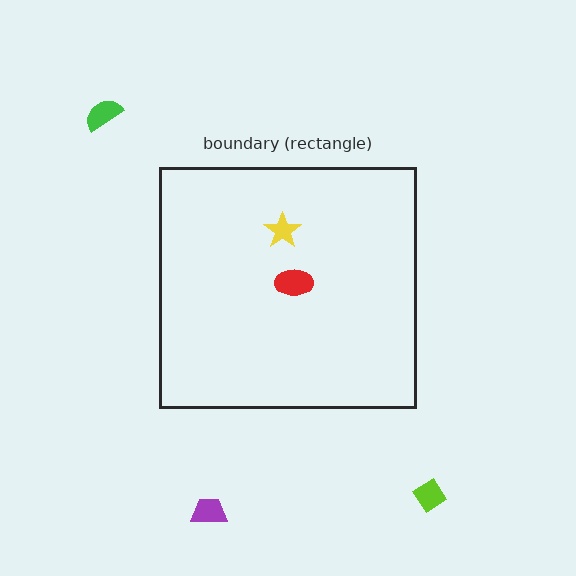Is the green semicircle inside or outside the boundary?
Outside.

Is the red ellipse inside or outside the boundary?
Inside.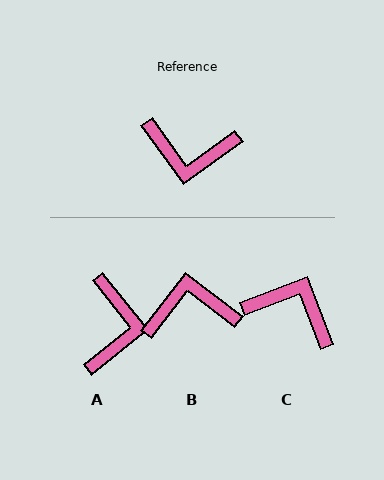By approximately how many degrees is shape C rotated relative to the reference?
Approximately 165 degrees counter-clockwise.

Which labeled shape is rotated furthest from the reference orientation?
C, about 165 degrees away.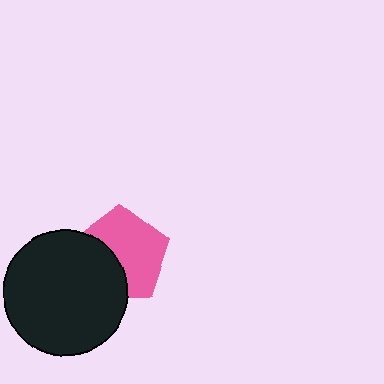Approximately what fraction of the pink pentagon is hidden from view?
Roughly 38% of the pink pentagon is hidden behind the black circle.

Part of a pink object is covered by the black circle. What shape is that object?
It is a pentagon.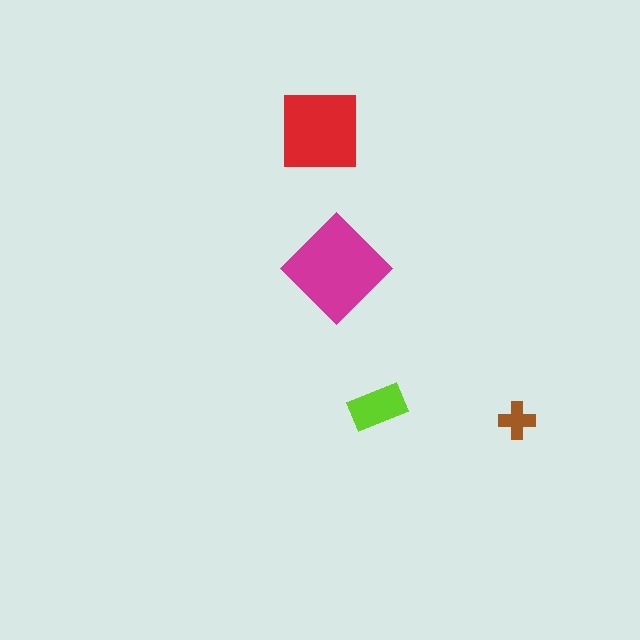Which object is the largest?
The magenta diamond.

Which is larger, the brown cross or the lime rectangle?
The lime rectangle.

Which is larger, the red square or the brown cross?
The red square.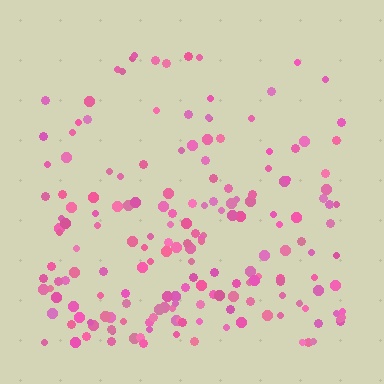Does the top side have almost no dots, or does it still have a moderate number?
Still a moderate number, just noticeably fewer than the bottom.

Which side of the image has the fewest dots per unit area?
The top.